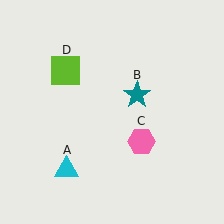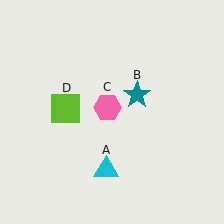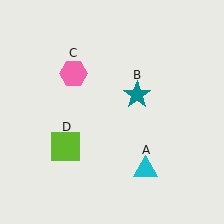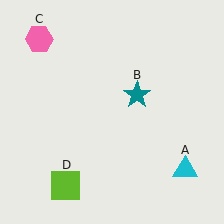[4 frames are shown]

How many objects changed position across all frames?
3 objects changed position: cyan triangle (object A), pink hexagon (object C), lime square (object D).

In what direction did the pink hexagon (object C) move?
The pink hexagon (object C) moved up and to the left.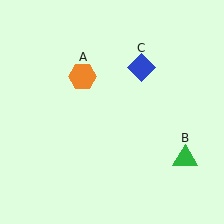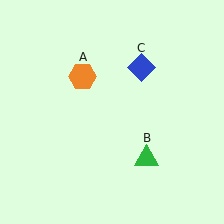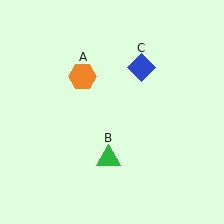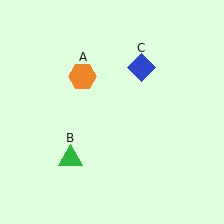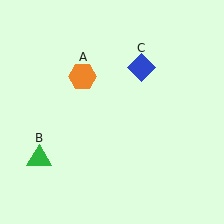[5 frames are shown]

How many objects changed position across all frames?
1 object changed position: green triangle (object B).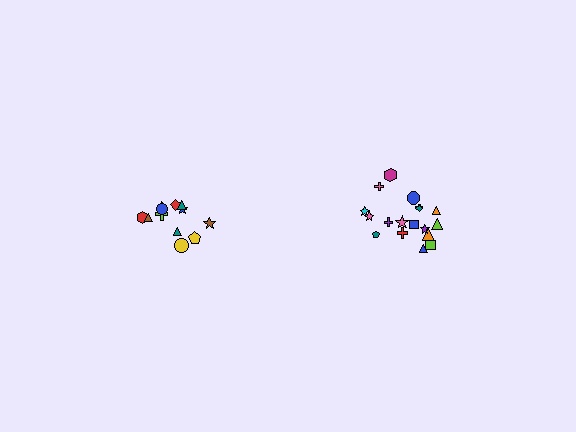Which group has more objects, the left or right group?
The right group.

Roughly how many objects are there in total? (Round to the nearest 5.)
Roughly 30 objects in total.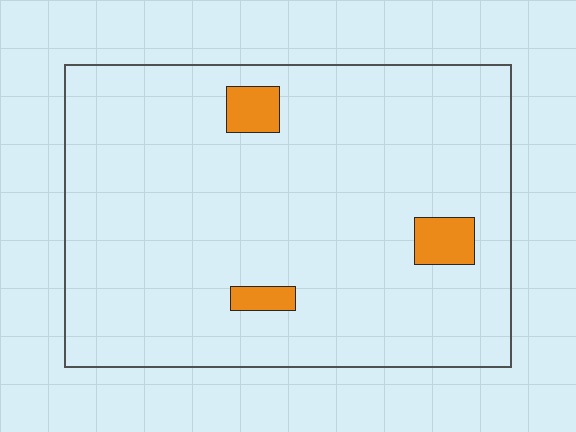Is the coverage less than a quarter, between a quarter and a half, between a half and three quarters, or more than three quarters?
Less than a quarter.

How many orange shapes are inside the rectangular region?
3.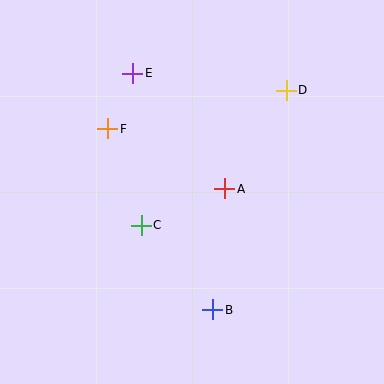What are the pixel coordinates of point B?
Point B is at (213, 310).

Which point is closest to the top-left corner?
Point E is closest to the top-left corner.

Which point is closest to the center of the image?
Point A at (225, 189) is closest to the center.